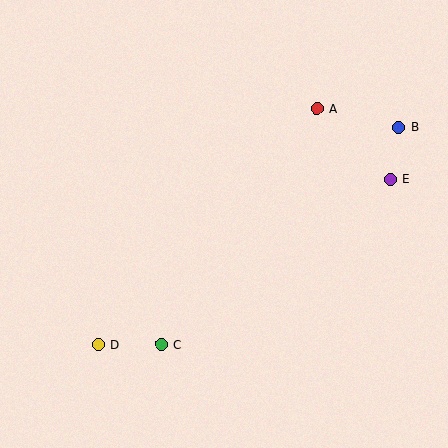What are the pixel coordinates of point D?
Point D is at (99, 345).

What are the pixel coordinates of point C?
Point C is at (161, 345).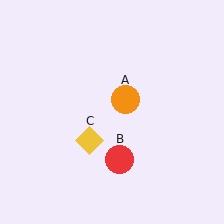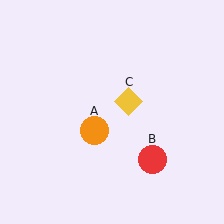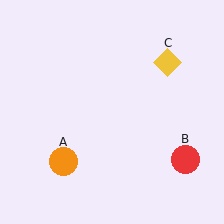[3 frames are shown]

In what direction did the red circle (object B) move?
The red circle (object B) moved right.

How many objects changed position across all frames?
3 objects changed position: orange circle (object A), red circle (object B), yellow diamond (object C).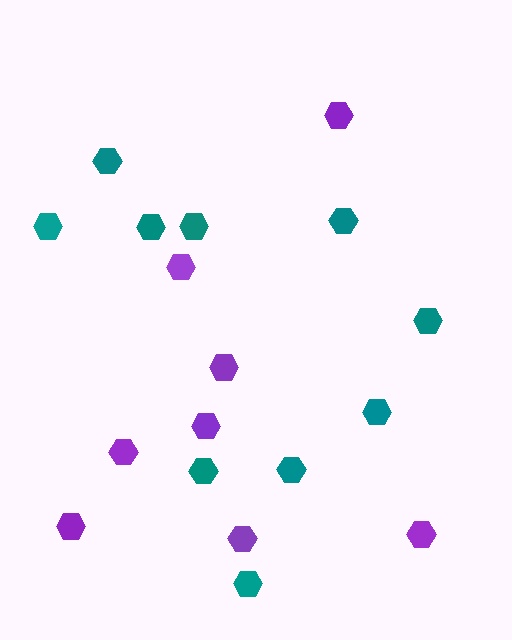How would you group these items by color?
There are 2 groups: one group of purple hexagons (8) and one group of teal hexagons (10).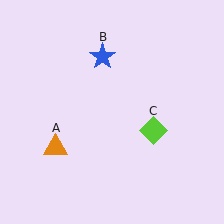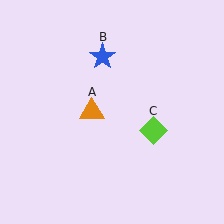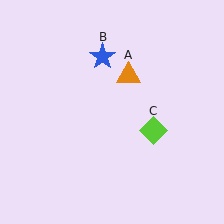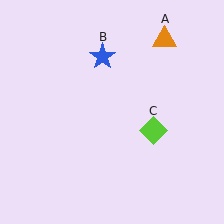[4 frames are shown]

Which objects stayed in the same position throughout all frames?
Blue star (object B) and lime diamond (object C) remained stationary.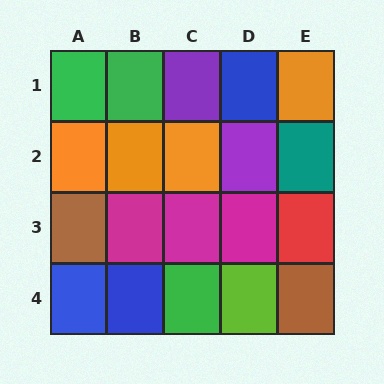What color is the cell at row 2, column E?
Teal.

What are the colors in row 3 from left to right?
Brown, magenta, magenta, magenta, red.